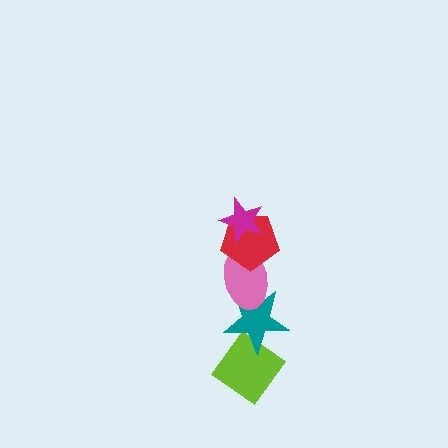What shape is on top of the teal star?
The pink ellipse is on top of the teal star.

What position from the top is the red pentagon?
The red pentagon is 2nd from the top.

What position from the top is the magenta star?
The magenta star is 1st from the top.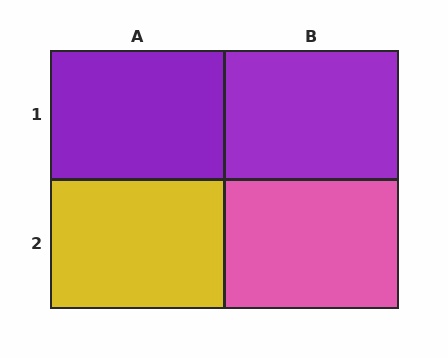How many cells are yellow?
1 cell is yellow.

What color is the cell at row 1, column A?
Purple.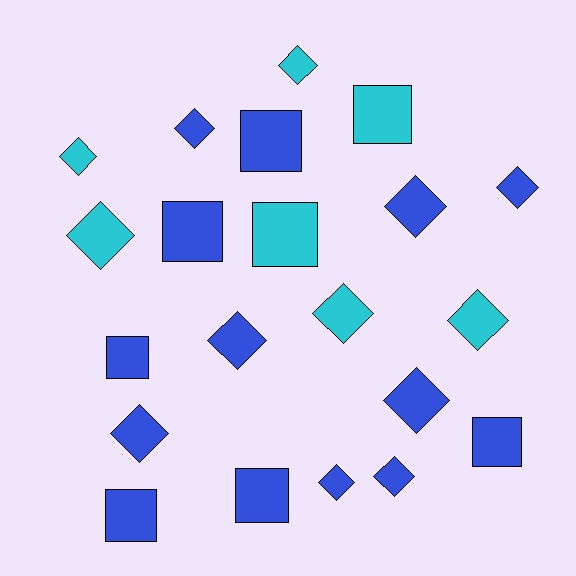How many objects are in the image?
There are 21 objects.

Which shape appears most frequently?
Diamond, with 13 objects.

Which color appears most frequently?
Blue, with 14 objects.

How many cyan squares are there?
There are 2 cyan squares.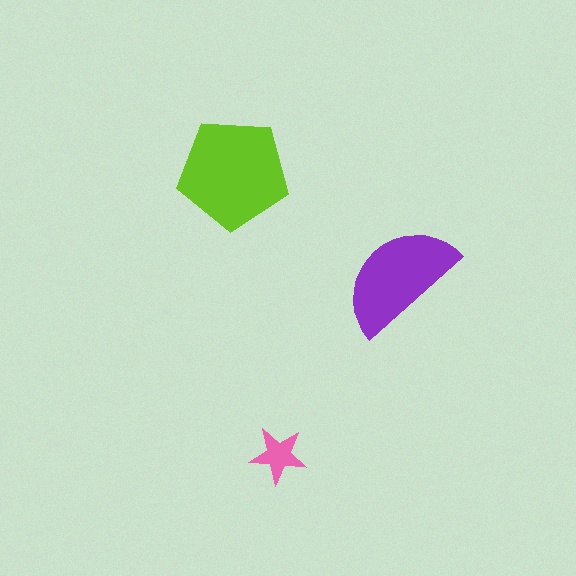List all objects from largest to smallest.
The lime pentagon, the purple semicircle, the pink star.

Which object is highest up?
The lime pentagon is topmost.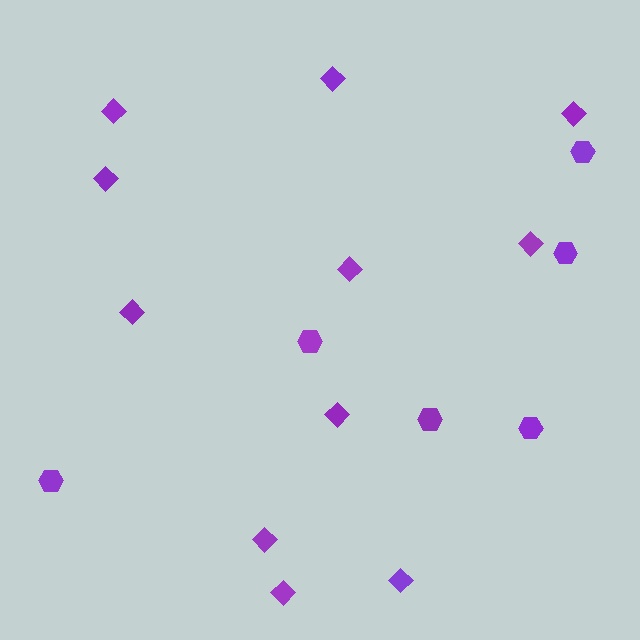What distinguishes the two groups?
There are 2 groups: one group of hexagons (6) and one group of diamonds (11).